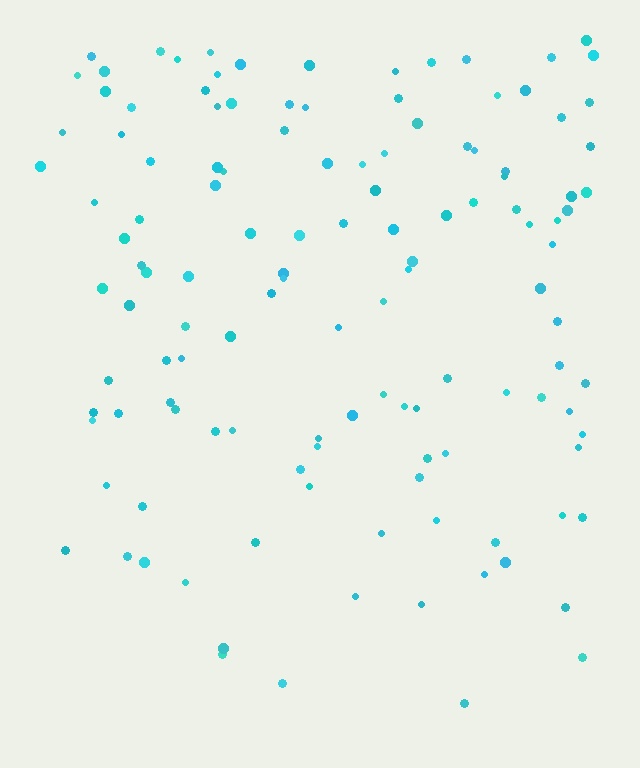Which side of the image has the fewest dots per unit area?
The bottom.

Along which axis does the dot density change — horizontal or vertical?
Vertical.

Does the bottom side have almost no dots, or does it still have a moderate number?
Still a moderate number, just noticeably fewer than the top.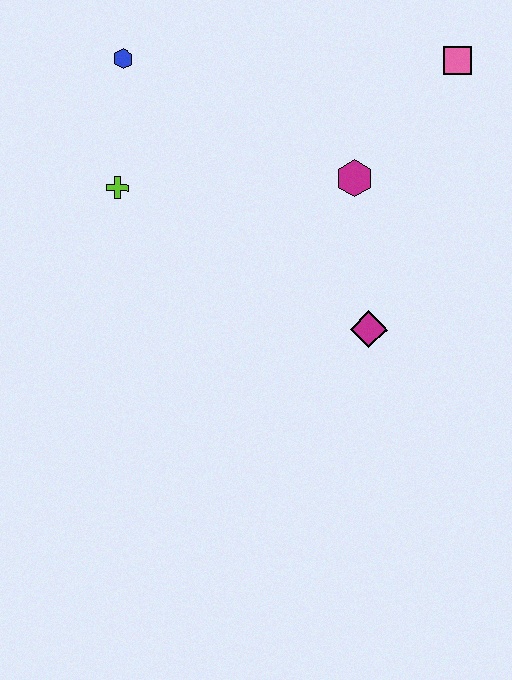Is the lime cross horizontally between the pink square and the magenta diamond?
No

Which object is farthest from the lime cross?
The pink square is farthest from the lime cross.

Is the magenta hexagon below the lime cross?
No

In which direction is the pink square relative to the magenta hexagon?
The pink square is above the magenta hexagon.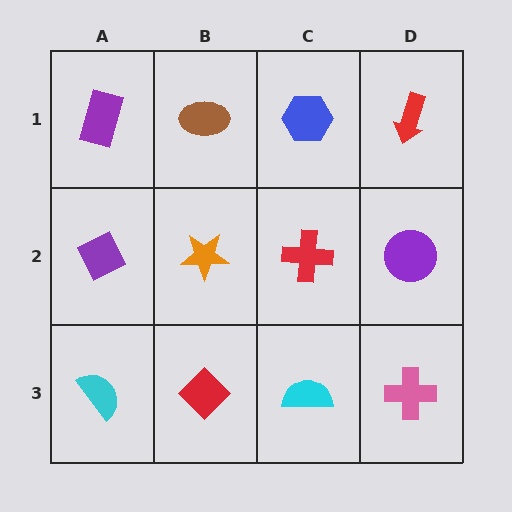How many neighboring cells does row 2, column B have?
4.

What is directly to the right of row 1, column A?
A brown ellipse.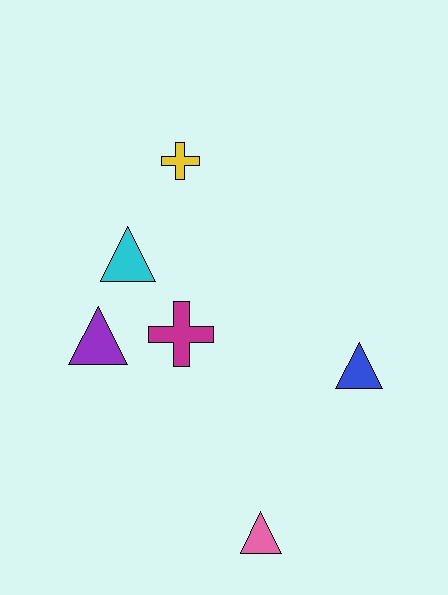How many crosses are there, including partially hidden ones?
There are 2 crosses.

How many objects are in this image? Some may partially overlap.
There are 6 objects.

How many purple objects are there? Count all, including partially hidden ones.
There is 1 purple object.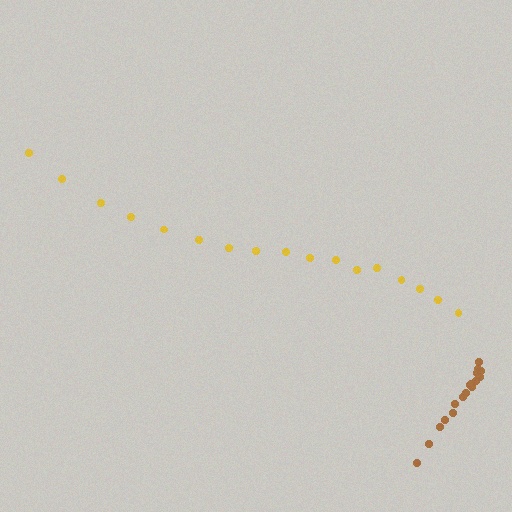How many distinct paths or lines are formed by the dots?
There are 2 distinct paths.